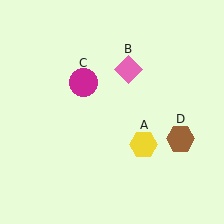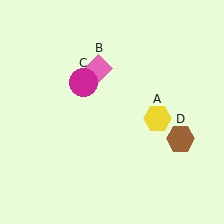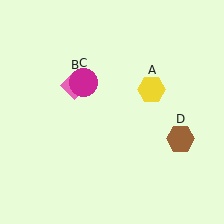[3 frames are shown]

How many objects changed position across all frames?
2 objects changed position: yellow hexagon (object A), pink diamond (object B).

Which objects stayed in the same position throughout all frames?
Magenta circle (object C) and brown hexagon (object D) remained stationary.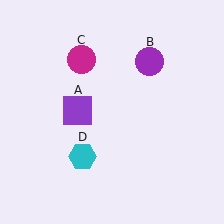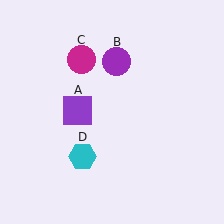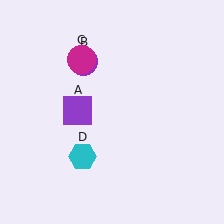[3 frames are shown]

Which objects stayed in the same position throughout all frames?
Purple square (object A) and magenta circle (object C) and cyan hexagon (object D) remained stationary.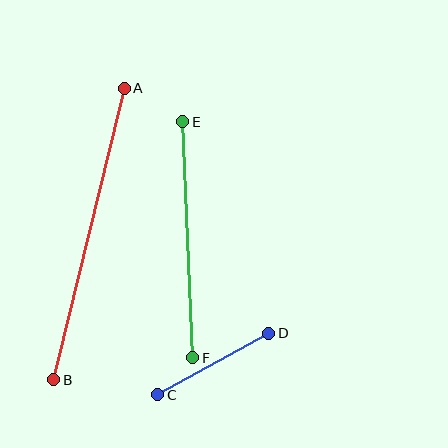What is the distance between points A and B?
The distance is approximately 300 pixels.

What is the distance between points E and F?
The distance is approximately 236 pixels.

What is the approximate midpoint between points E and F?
The midpoint is at approximately (188, 240) pixels.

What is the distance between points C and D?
The distance is approximately 127 pixels.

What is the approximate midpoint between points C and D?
The midpoint is at approximately (213, 364) pixels.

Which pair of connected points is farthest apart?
Points A and B are farthest apart.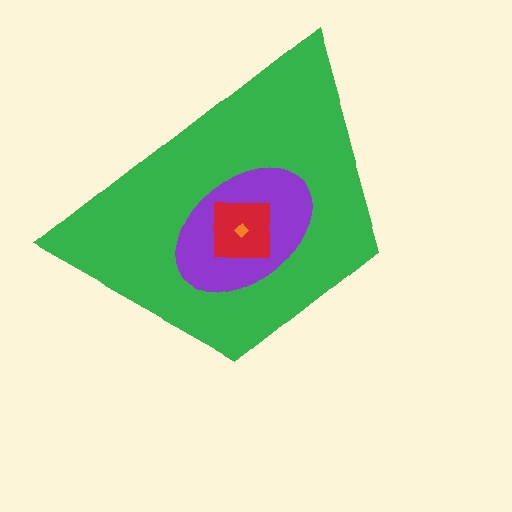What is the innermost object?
The orange diamond.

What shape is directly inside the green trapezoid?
The purple ellipse.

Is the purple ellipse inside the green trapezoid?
Yes.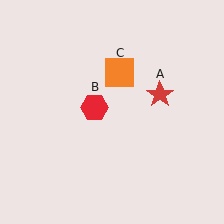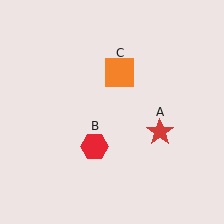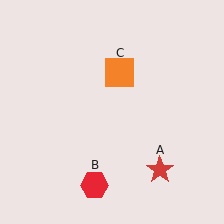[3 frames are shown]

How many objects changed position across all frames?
2 objects changed position: red star (object A), red hexagon (object B).